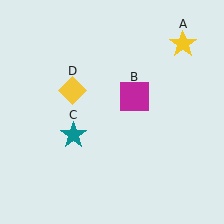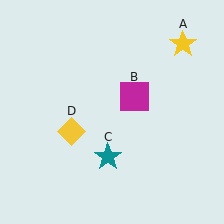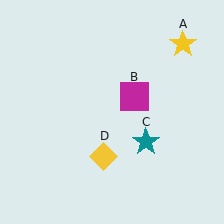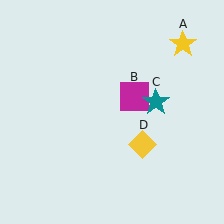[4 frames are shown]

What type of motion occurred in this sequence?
The teal star (object C), yellow diamond (object D) rotated counterclockwise around the center of the scene.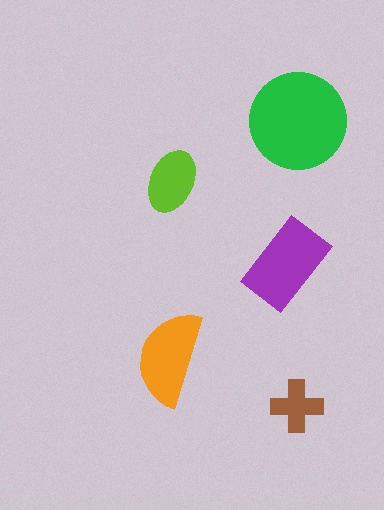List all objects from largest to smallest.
The green circle, the purple rectangle, the orange semicircle, the lime ellipse, the brown cross.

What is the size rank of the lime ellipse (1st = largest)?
4th.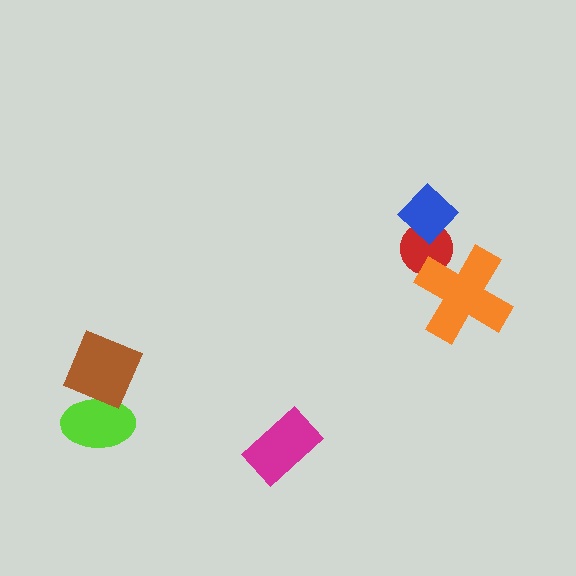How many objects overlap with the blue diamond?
1 object overlaps with the blue diamond.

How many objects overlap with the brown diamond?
1 object overlaps with the brown diamond.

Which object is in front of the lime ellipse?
The brown diamond is in front of the lime ellipse.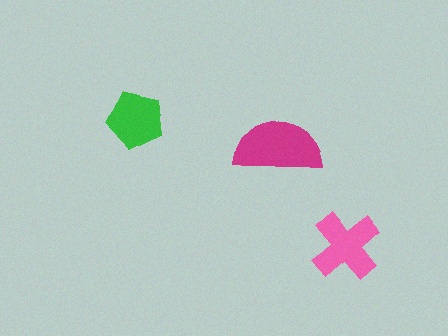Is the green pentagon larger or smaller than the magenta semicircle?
Smaller.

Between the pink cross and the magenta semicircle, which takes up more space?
The magenta semicircle.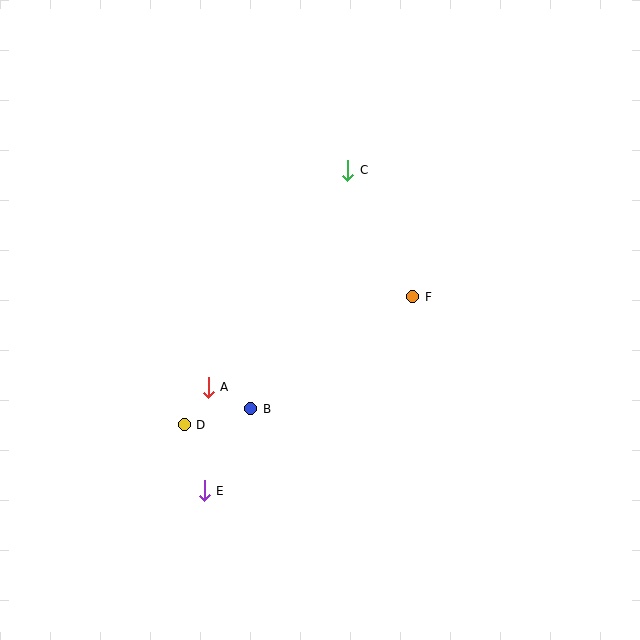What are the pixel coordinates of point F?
Point F is at (413, 297).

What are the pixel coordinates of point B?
Point B is at (251, 409).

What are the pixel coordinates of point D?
Point D is at (184, 425).